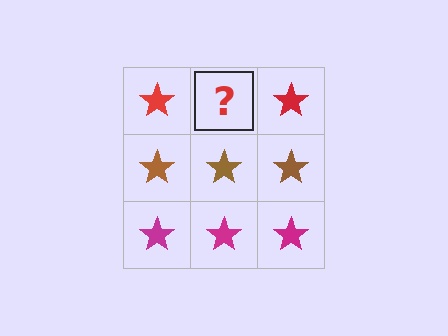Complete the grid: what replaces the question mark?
The question mark should be replaced with a red star.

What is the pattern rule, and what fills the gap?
The rule is that each row has a consistent color. The gap should be filled with a red star.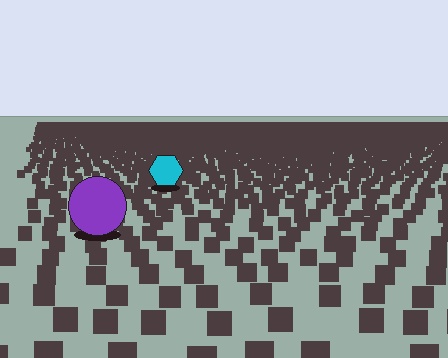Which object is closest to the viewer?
The purple circle is closest. The texture marks near it are larger and more spread out.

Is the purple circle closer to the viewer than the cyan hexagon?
Yes. The purple circle is closer — you can tell from the texture gradient: the ground texture is coarser near it.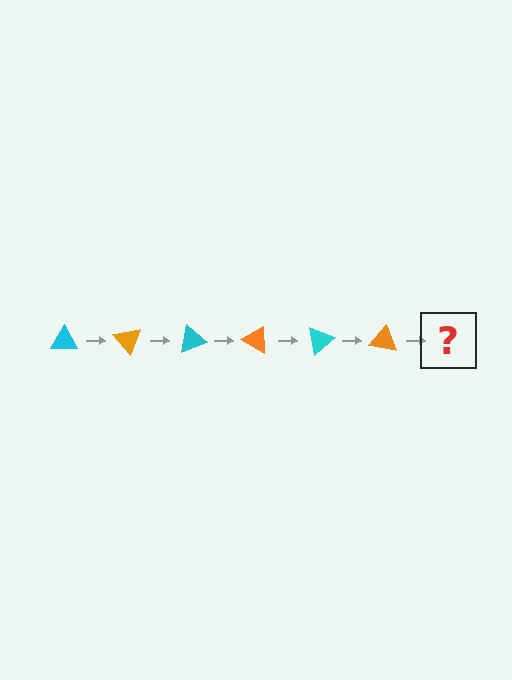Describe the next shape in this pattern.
It should be a cyan triangle, rotated 300 degrees from the start.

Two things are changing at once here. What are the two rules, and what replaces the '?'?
The two rules are that it rotates 50 degrees each step and the color cycles through cyan and orange. The '?' should be a cyan triangle, rotated 300 degrees from the start.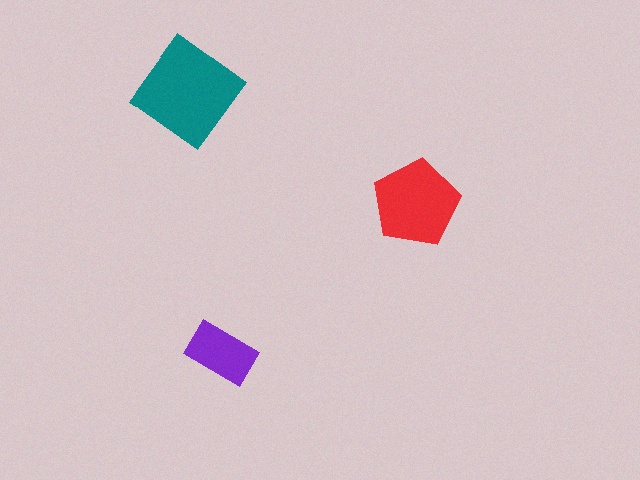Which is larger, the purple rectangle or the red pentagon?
The red pentagon.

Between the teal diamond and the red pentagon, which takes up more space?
The teal diamond.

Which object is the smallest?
The purple rectangle.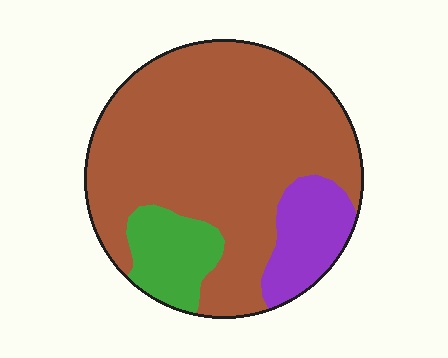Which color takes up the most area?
Brown, at roughly 75%.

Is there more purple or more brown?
Brown.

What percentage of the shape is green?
Green covers 12% of the shape.